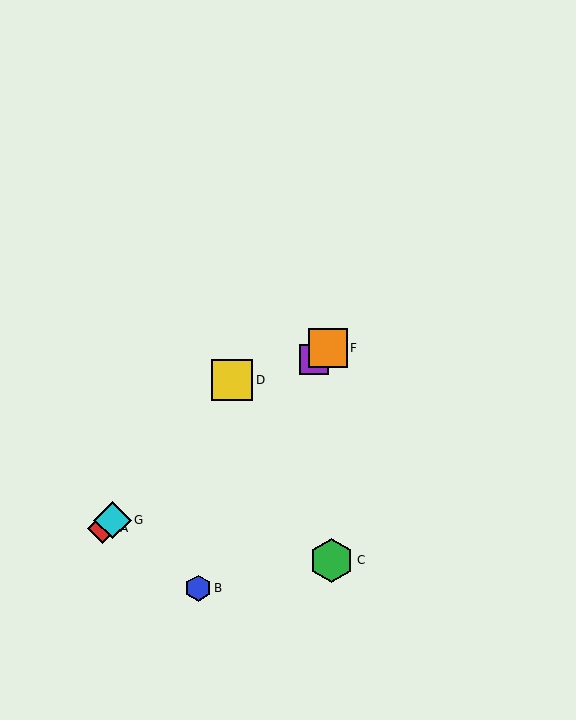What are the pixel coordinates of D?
Object D is at (232, 380).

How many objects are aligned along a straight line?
4 objects (A, E, F, G) are aligned along a straight line.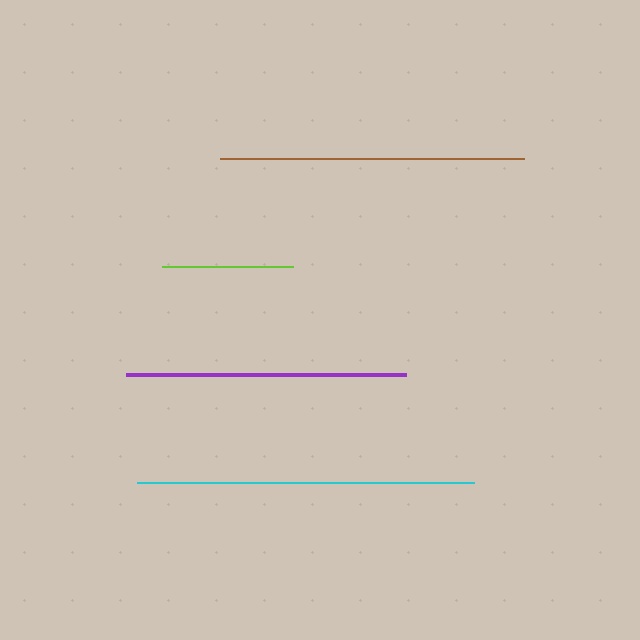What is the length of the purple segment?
The purple segment is approximately 279 pixels long.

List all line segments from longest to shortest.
From longest to shortest: cyan, brown, purple, lime.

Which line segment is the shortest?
The lime line is the shortest at approximately 131 pixels.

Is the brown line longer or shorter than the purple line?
The brown line is longer than the purple line.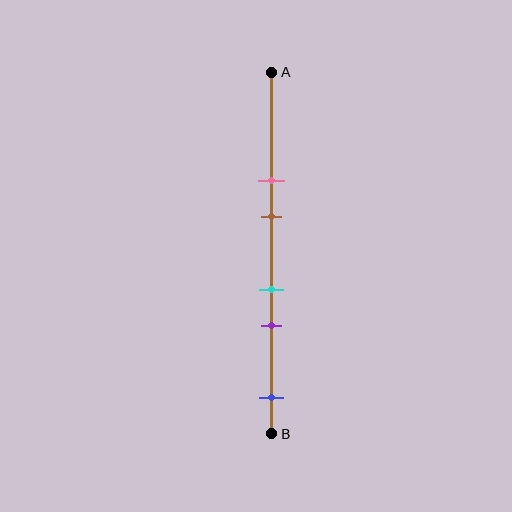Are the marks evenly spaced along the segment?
No, the marks are not evenly spaced.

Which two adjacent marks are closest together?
The cyan and purple marks are the closest adjacent pair.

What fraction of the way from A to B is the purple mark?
The purple mark is approximately 70% (0.7) of the way from A to B.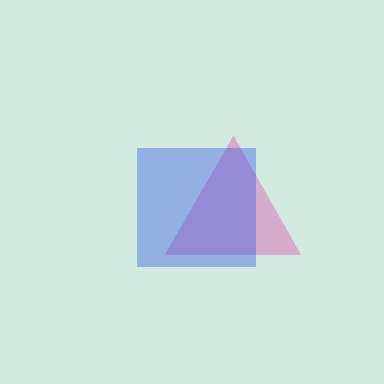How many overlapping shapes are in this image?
There are 2 overlapping shapes in the image.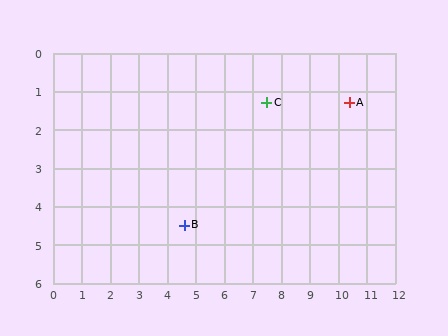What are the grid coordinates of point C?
Point C is at approximately (7.5, 1.3).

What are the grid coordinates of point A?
Point A is at approximately (10.4, 1.3).